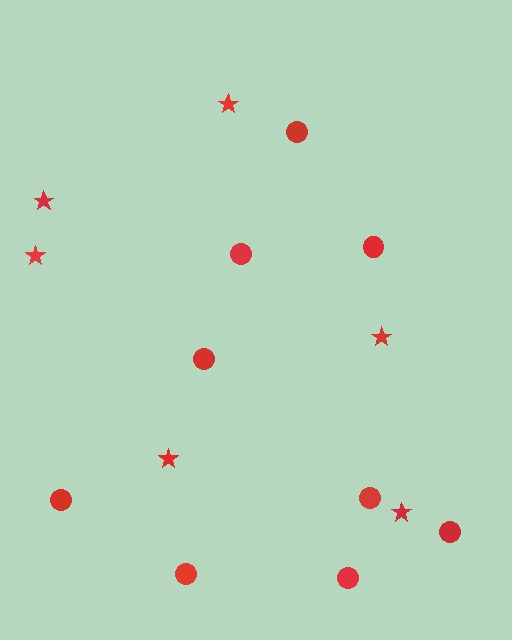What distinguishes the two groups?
There are 2 groups: one group of circles (9) and one group of stars (6).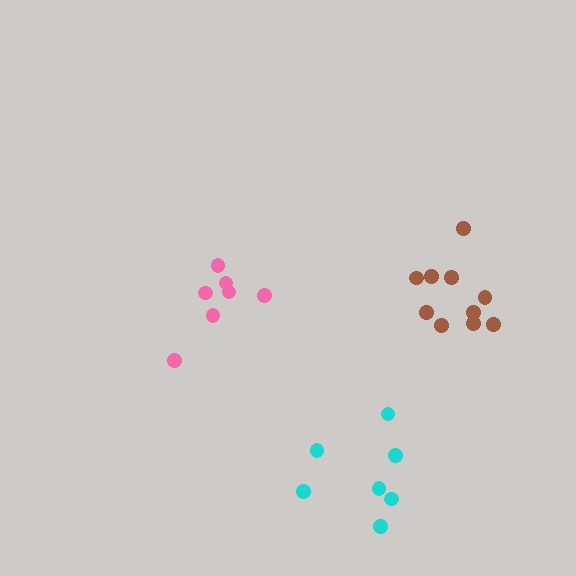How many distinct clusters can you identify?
There are 3 distinct clusters.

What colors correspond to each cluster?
The clusters are colored: pink, brown, cyan.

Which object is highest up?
The brown cluster is topmost.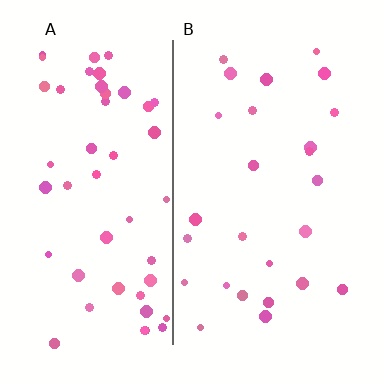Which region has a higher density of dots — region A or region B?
A (the left).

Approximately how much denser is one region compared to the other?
Approximately 2.0× — region A over region B.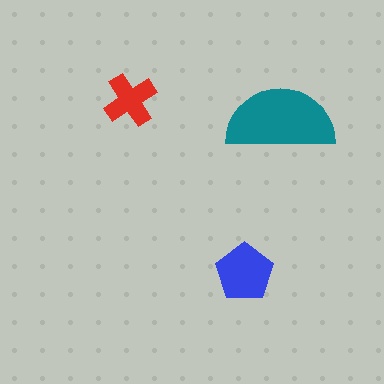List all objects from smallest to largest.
The red cross, the blue pentagon, the teal semicircle.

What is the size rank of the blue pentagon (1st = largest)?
2nd.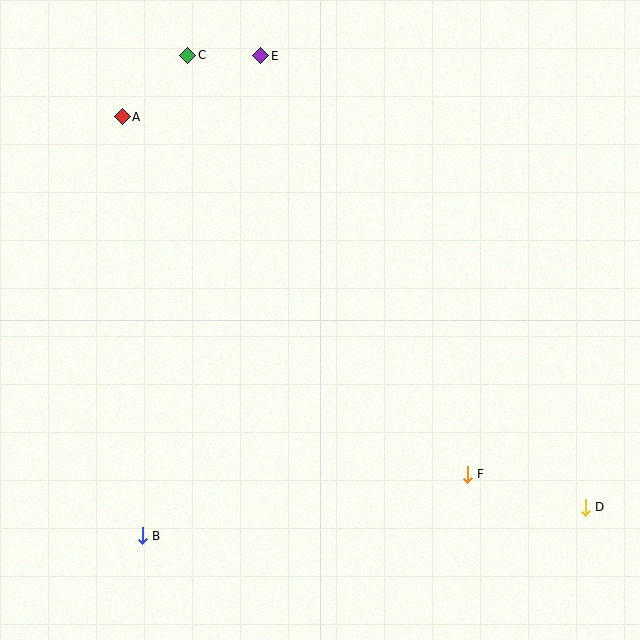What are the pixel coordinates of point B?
Point B is at (142, 536).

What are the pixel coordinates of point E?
Point E is at (261, 56).